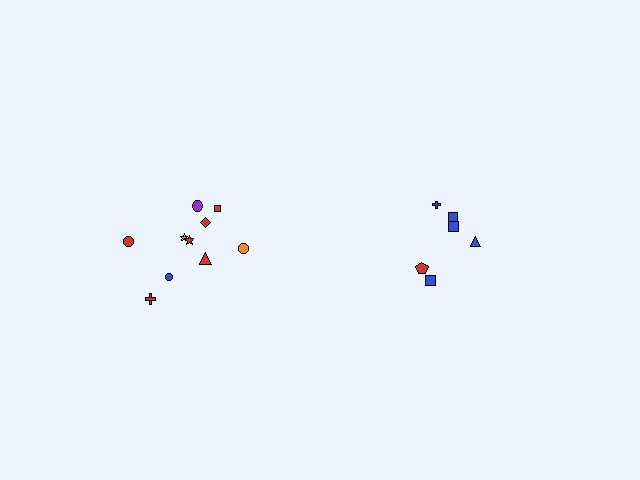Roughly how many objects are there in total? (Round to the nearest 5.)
Roughly 15 objects in total.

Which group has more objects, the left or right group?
The left group.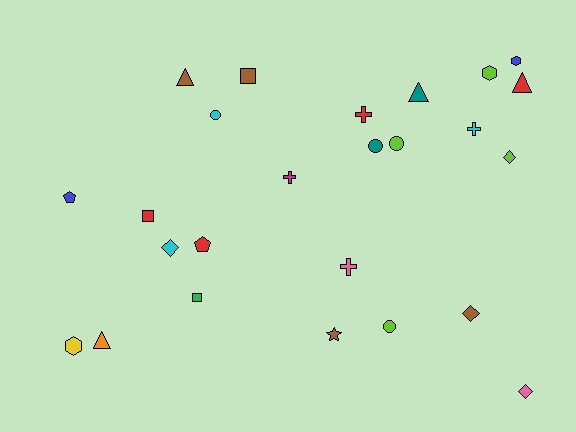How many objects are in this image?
There are 25 objects.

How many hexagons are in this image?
There are 3 hexagons.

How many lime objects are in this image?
There are 4 lime objects.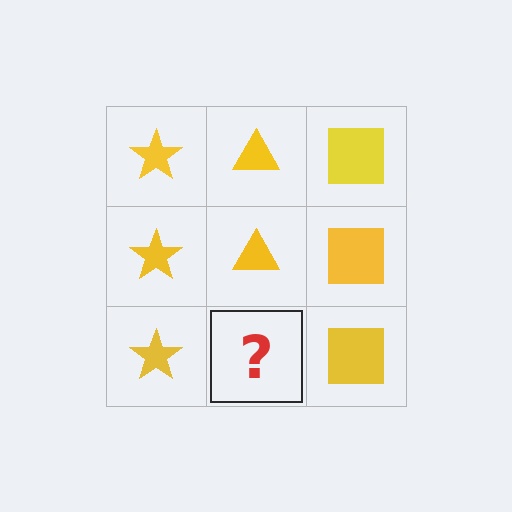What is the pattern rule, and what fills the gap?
The rule is that each column has a consistent shape. The gap should be filled with a yellow triangle.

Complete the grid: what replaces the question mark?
The question mark should be replaced with a yellow triangle.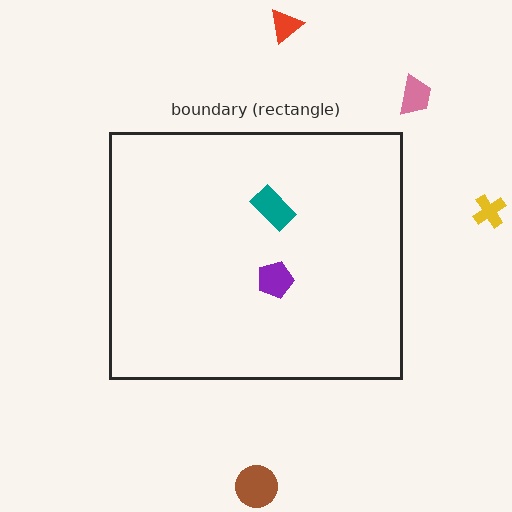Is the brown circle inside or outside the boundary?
Outside.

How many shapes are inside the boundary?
2 inside, 4 outside.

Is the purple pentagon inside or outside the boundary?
Inside.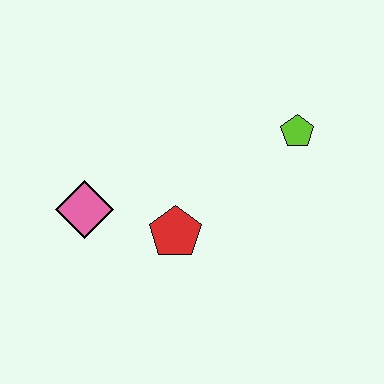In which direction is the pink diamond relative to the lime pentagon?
The pink diamond is to the left of the lime pentagon.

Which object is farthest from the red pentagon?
The lime pentagon is farthest from the red pentagon.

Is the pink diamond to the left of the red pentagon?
Yes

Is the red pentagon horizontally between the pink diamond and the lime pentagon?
Yes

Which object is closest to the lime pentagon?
The red pentagon is closest to the lime pentagon.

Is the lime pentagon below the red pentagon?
No